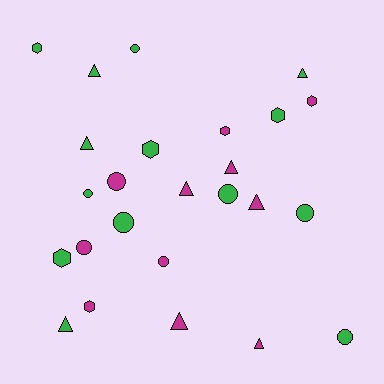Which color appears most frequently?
Green, with 14 objects.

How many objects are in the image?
There are 25 objects.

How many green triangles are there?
There are 4 green triangles.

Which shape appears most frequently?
Circle, with 9 objects.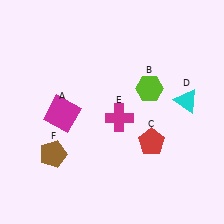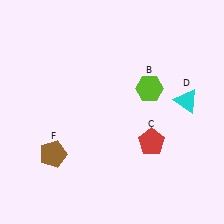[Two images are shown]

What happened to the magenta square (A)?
The magenta square (A) was removed in Image 2. It was in the bottom-left area of Image 1.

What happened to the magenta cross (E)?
The magenta cross (E) was removed in Image 2. It was in the bottom-right area of Image 1.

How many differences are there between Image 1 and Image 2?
There are 2 differences between the two images.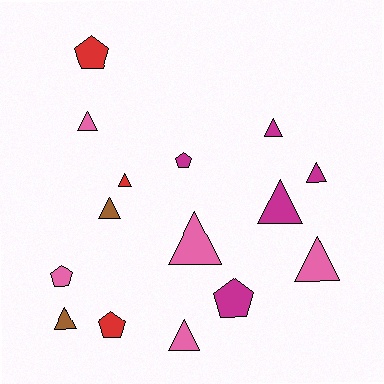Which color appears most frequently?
Magenta, with 5 objects.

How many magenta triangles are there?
There are 3 magenta triangles.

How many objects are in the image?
There are 15 objects.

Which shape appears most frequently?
Triangle, with 10 objects.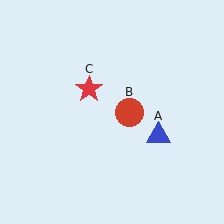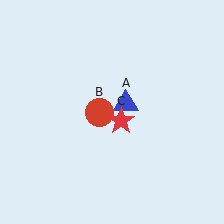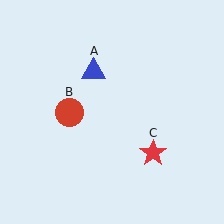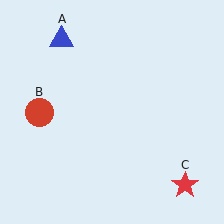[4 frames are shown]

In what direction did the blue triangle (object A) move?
The blue triangle (object A) moved up and to the left.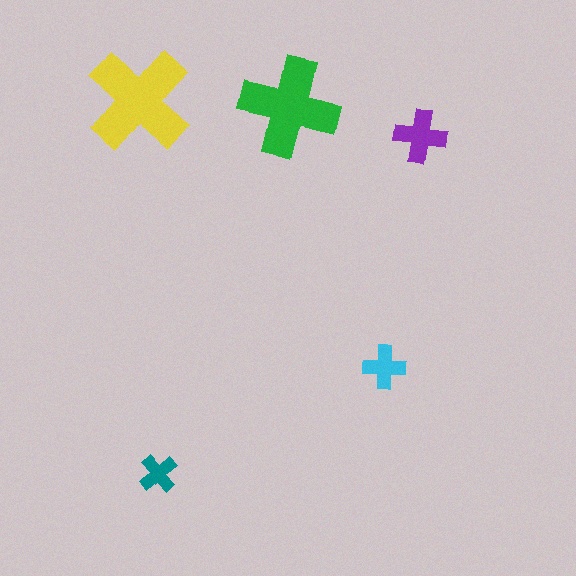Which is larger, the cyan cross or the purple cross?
The purple one.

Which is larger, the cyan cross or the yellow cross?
The yellow one.